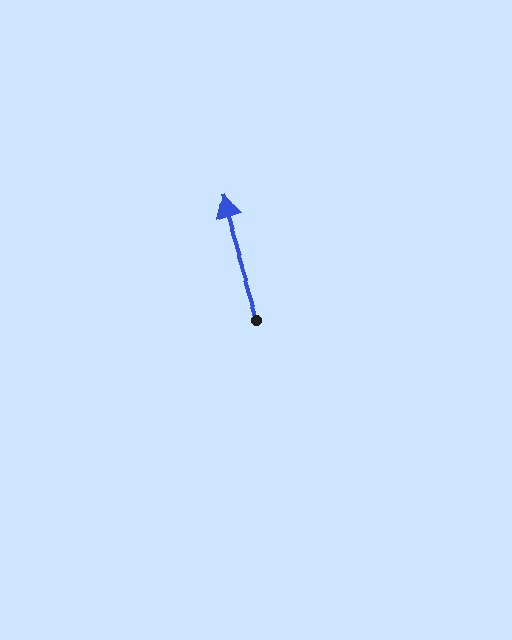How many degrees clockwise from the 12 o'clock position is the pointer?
Approximately 343 degrees.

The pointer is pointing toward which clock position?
Roughly 11 o'clock.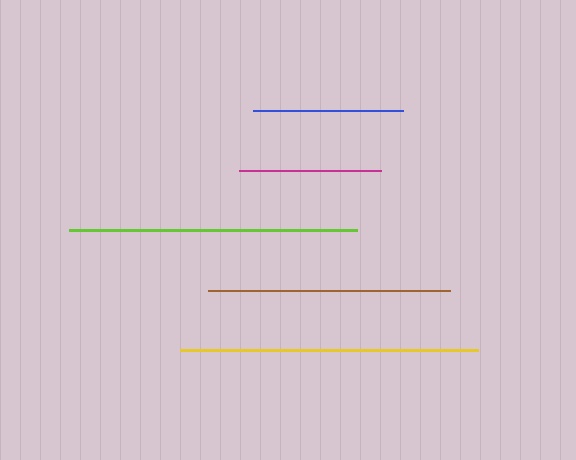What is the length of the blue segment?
The blue segment is approximately 149 pixels long.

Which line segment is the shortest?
The magenta line is the shortest at approximately 141 pixels.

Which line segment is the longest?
The yellow line is the longest at approximately 298 pixels.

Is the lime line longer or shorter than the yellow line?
The yellow line is longer than the lime line.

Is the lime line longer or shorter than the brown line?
The lime line is longer than the brown line.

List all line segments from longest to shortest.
From longest to shortest: yellow, lime, brown, blue, magenta.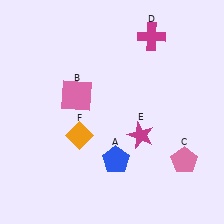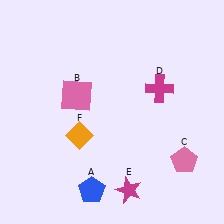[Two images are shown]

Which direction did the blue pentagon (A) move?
The blue pentagon (A) moved down.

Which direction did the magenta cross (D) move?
The magenta cross (D) moved down.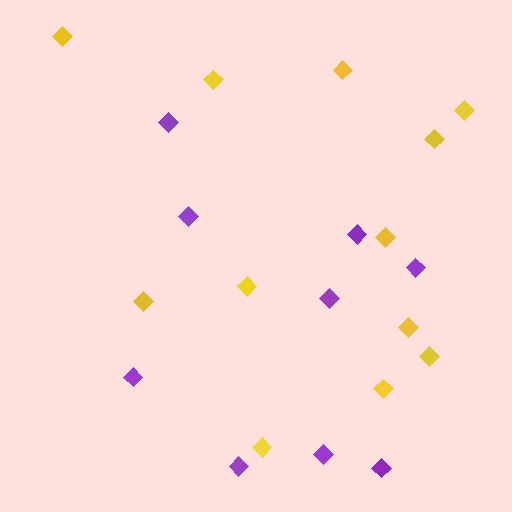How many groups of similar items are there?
There are 2 groups: one group of yellow diamonds (12) and one group of purple diamonds (9).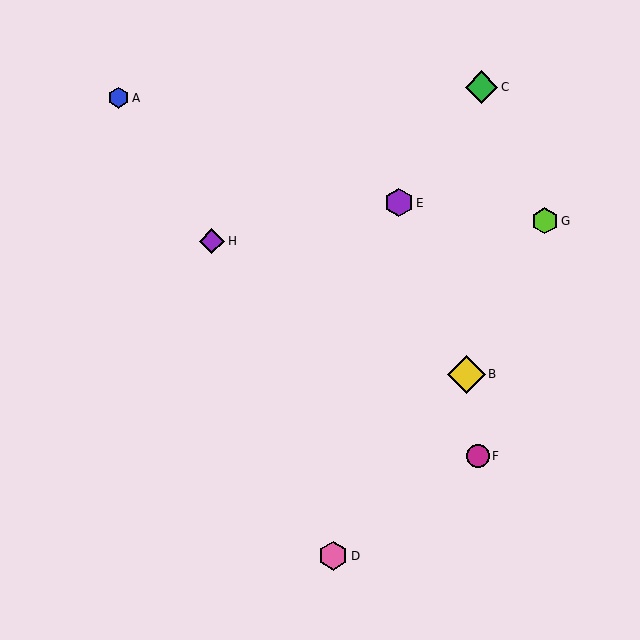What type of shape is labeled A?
Shape A is a blue hexagon.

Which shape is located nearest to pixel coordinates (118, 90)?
The blue hexagon (labeled A) at (118, 98) is nearest to that location.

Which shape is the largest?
The yellow diamond (labeled B) is the largest.